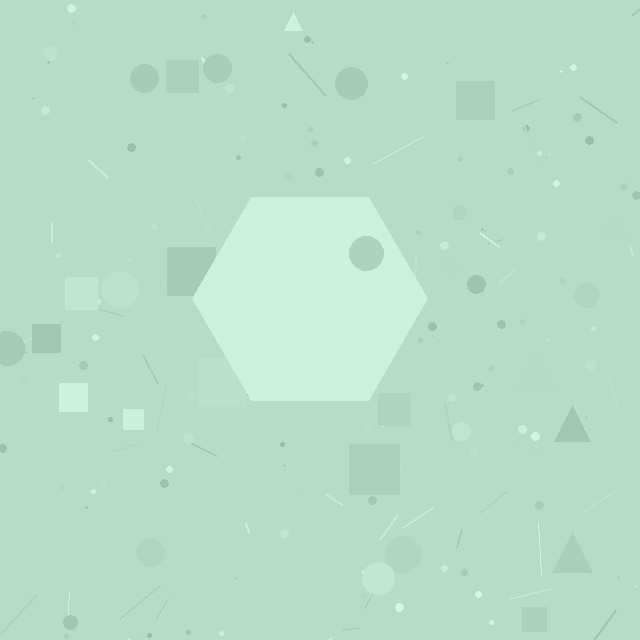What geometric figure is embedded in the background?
A hexagon is embedded in the background.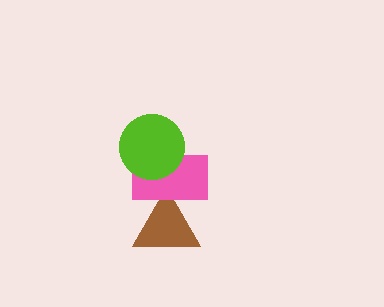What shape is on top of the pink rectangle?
The lime circle is on top of the pink rectangle.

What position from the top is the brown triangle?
The brown triangle is 3rd from the top.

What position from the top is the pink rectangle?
The pink rectangle is 2nd from the top.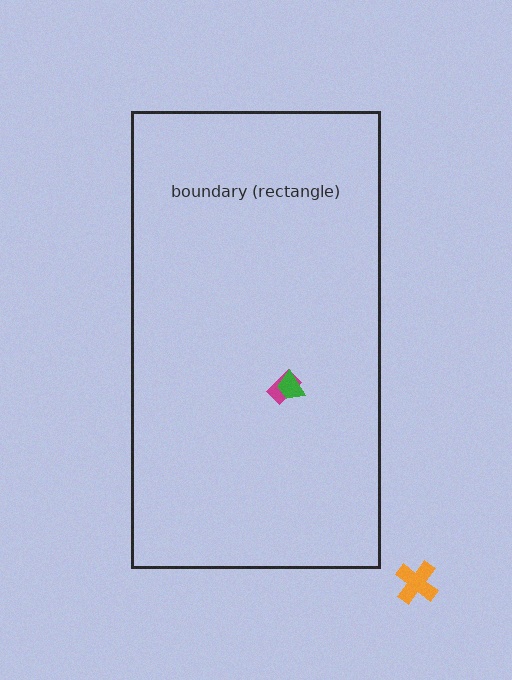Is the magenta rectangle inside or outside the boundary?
Inside.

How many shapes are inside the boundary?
2 inside, 1 outside.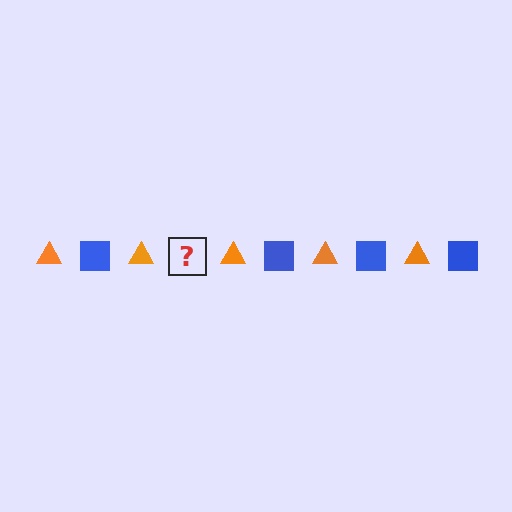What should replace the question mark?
The question mark should be replaced with a blue square.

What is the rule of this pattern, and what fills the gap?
The rule is that the pattern alternates between orange triangle and blue square. The gap should be filled with a blue square.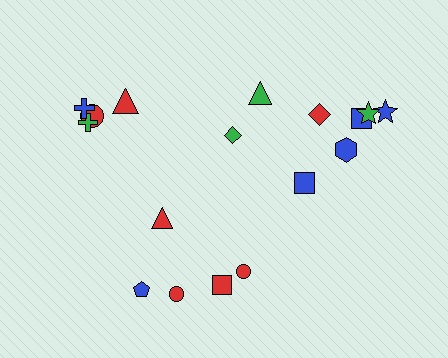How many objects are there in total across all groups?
There are 17 objects.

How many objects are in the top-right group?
There are 8 objects.